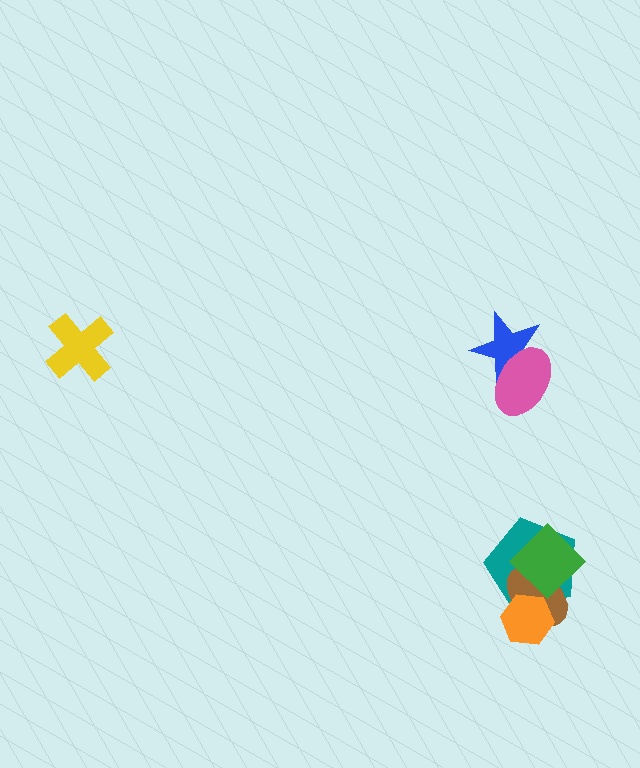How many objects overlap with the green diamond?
2 objects overlap with the green diamond.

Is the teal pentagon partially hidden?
Yes, it is partially covered by another shape.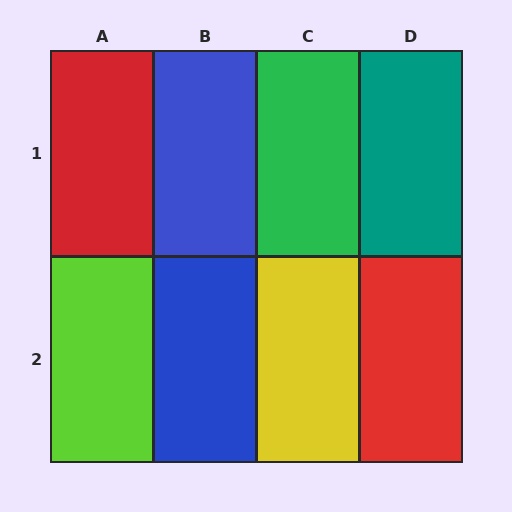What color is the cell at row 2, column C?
Yellow.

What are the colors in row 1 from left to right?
Red, blue, green, teal.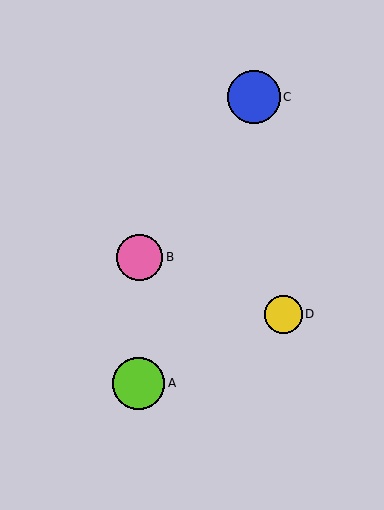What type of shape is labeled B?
Shape B is a pink circle.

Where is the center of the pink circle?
The center of the pink circle is at (140, 257).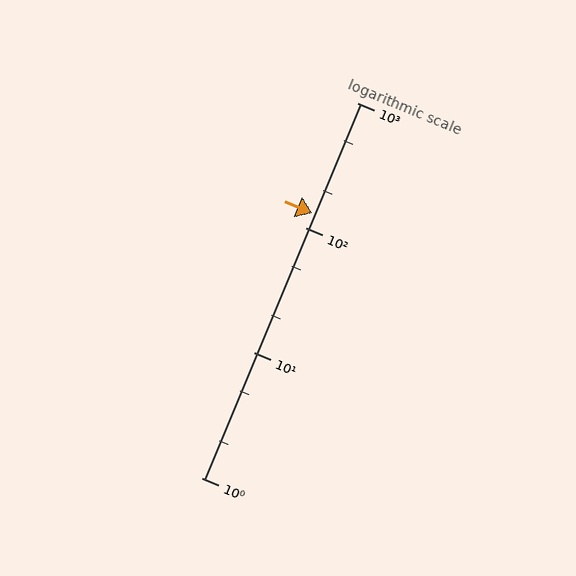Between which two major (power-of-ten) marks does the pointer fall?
The pointer is between 100 and 1000.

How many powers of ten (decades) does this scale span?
The scale spans 3 decades, from 1 to 1000.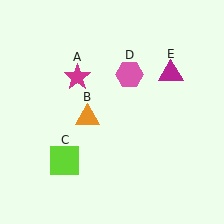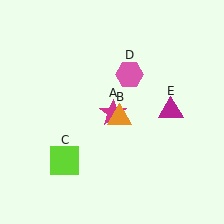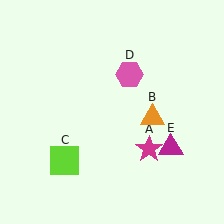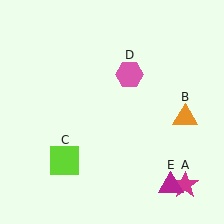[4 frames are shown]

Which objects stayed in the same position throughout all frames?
Lime square (object C) and pink hexagon (object D) remained stationary.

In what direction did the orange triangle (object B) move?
The orange triangle (object B) moved right.